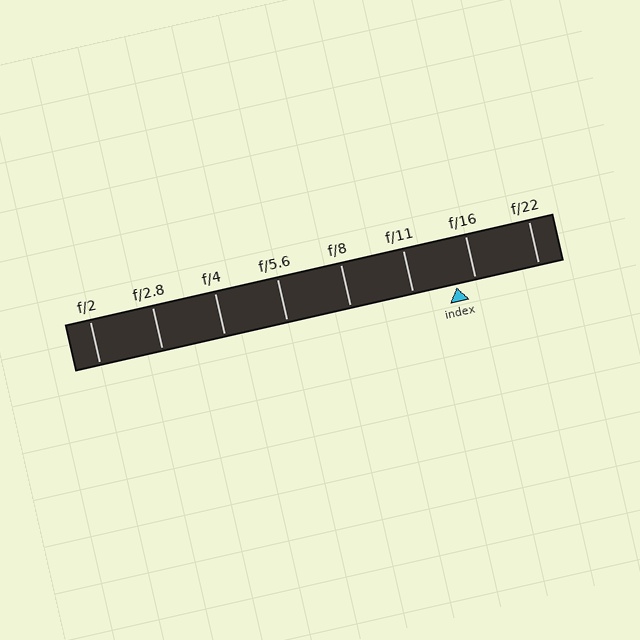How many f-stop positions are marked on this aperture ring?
There are 8 f-stop positions marked.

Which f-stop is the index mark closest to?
The index mark is closest to f/16.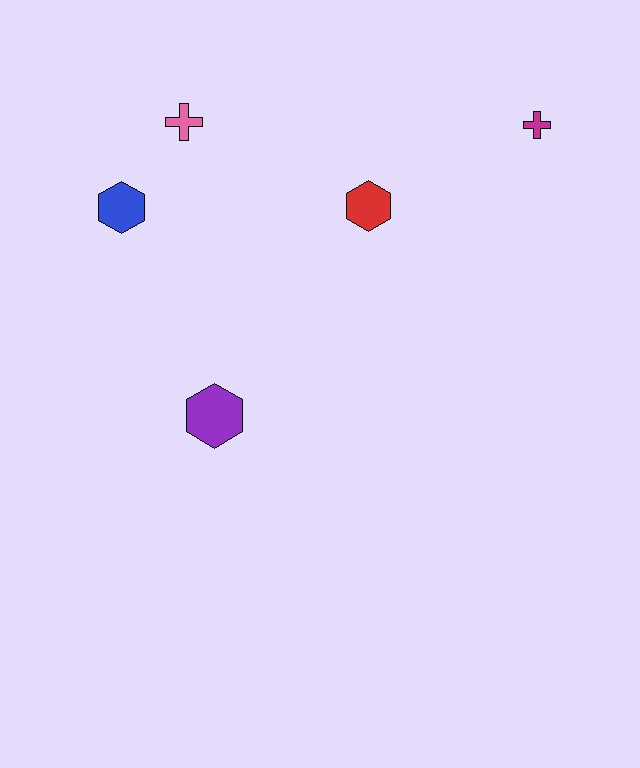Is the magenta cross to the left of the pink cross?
No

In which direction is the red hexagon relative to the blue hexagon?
The red hexagon is to the right of the blue hexagon.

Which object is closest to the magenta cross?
The red hexagon is closest to the magenta cross.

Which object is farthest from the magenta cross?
The purple hexagon is farthest from the magenta cross.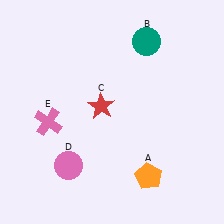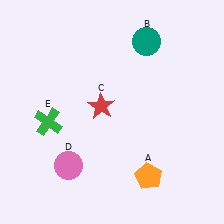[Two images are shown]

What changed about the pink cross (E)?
In Image 1, E is pink. In Image 2, it changed to green.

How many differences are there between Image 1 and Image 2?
There is 1 difference between the two images.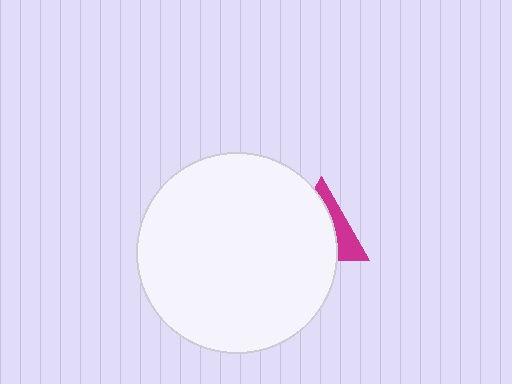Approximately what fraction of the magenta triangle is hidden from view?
Roughly 66% of the magenta triangle is hidden behind the white circle.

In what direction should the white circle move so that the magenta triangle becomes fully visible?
The white circle should move left. That is the shortest direction to clear the overlap and leave the magenta triangle fully visible.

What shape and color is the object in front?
The object in front is a white circle.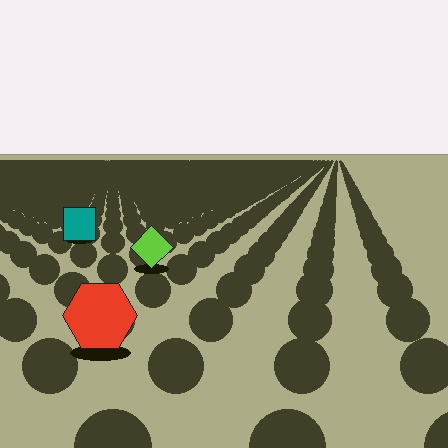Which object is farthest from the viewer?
The teal square is farthest from the viewer. It appears smaller and the ground texture around it is denser.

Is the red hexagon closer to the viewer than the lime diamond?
Yes. The red hexagon is closer — you can tell from the texture gradient: the ground texture is coarser near it.